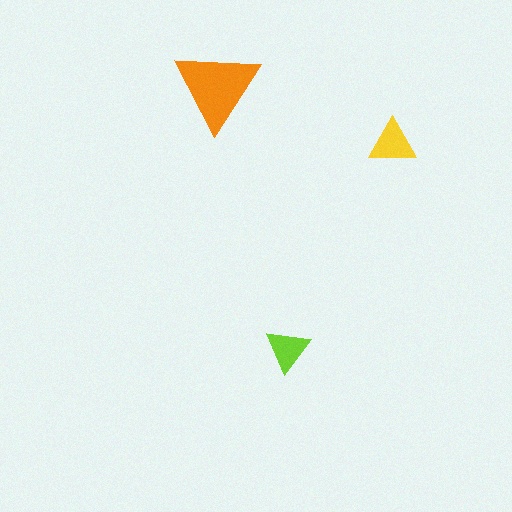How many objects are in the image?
There are 3 objects in the image.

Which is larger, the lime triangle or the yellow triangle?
The yellow one.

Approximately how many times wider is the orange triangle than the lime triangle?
About 2 times wider.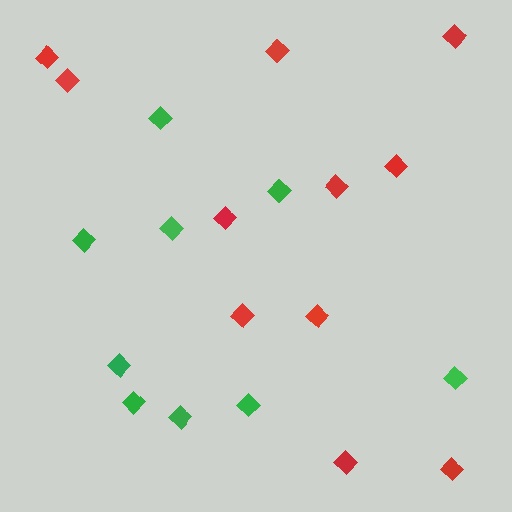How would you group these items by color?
There are 2 groups: one group of green diamonds (9) and one group of red diamonds (11).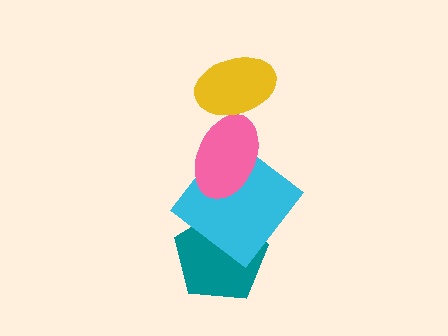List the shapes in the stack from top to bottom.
From top to bottom: the yellow ellipse, the pink ellipse, the cyan diamond, the teal pentagon.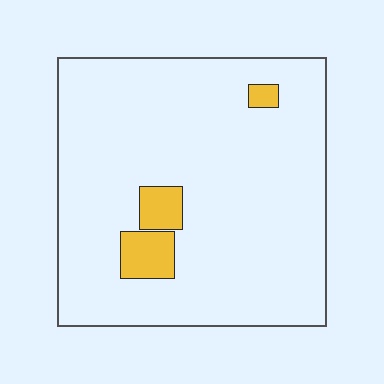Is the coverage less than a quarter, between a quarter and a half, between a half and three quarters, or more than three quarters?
Less than a quarter.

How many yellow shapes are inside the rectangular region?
3.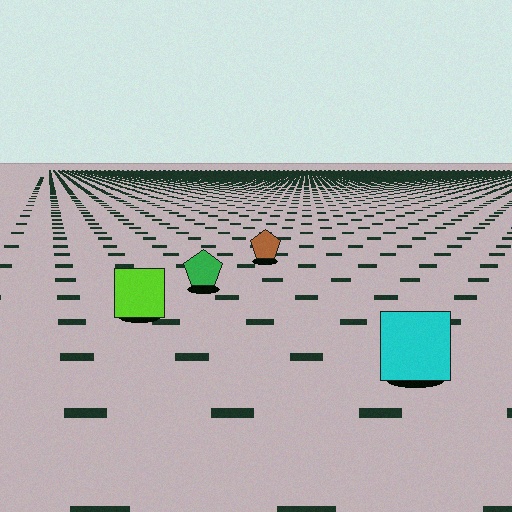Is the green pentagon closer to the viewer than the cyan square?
No. The cyan square is closer — you can tell from the texture gradient: the ground texture is coarser near it.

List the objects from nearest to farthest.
From nearest to farthest: the cyan square, the lime square, the green pentagon, the brown pentagon.